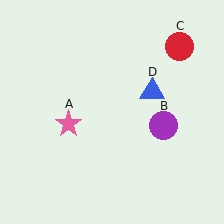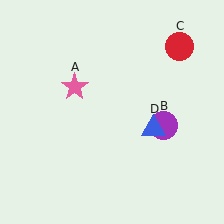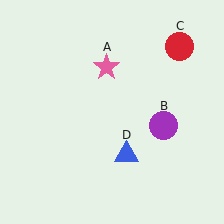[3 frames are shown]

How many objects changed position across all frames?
2 objects changed position: pink star (object A), blue triangle (object D).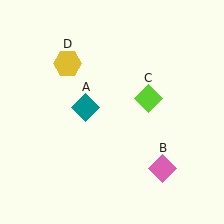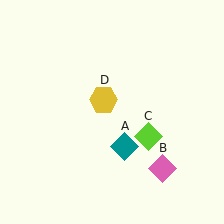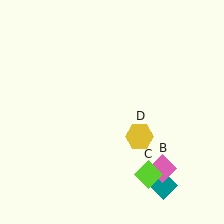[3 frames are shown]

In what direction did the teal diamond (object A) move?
The teal diamond (object A) moved down and to the right.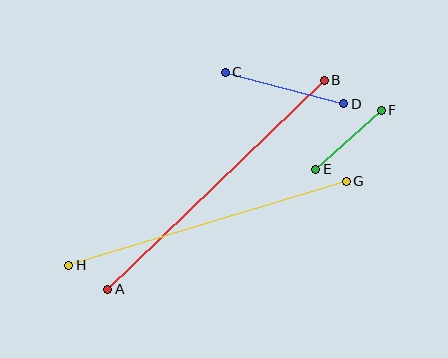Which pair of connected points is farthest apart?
Points A and B are farthest apart.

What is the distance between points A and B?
The distance is approximately 301 pixels.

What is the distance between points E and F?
The distance is approximately 88 pixels.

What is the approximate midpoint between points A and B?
The midpoint is at approximately (216, 185) pixels.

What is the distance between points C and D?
The distance is approximately 123 pixels.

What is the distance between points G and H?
The distance is approximately 290 pixels.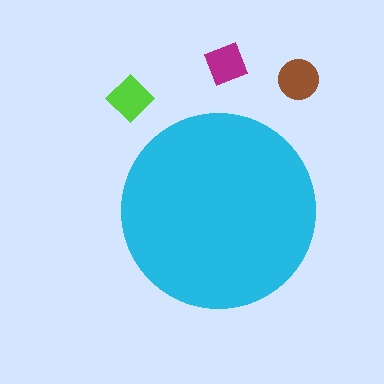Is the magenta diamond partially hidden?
No, the magenta diamond is fully visible.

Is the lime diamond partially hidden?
No, the lime diamond is fully visible.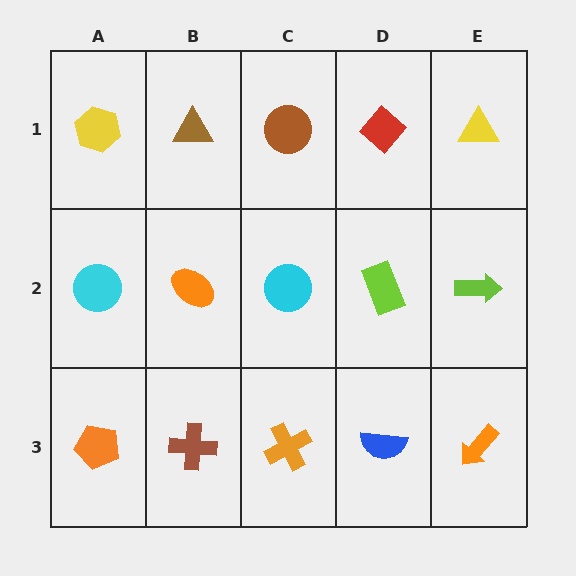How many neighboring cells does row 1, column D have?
3.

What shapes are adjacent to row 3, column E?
A lime arrow (row 2, column E), a blue semicircle (row 3, column D).